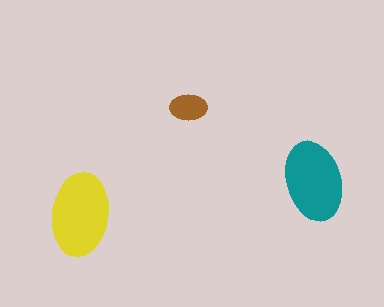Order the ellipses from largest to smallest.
the yellow one, the teal one, the brown one.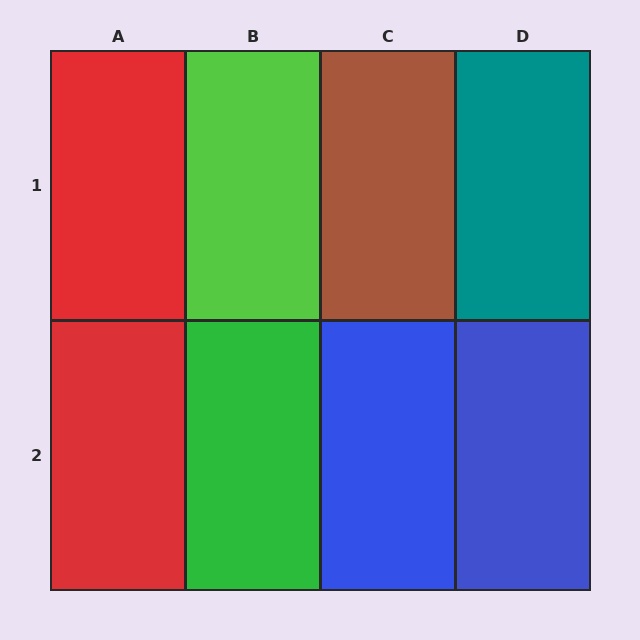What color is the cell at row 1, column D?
Teal.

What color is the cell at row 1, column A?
Red.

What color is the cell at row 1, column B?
Lime.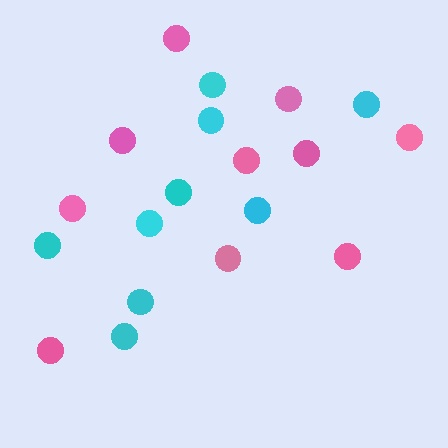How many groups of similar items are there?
There are 2 groups: one group of cyan circles (9) and one group of pink circles (10).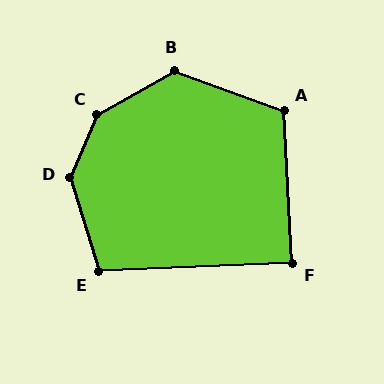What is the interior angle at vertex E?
Approximately 104 degrees (obtuse).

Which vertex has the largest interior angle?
C, at approximately 143 degrees.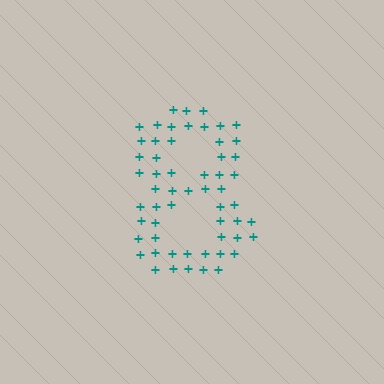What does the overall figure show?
The overall figure shows the digit 8.